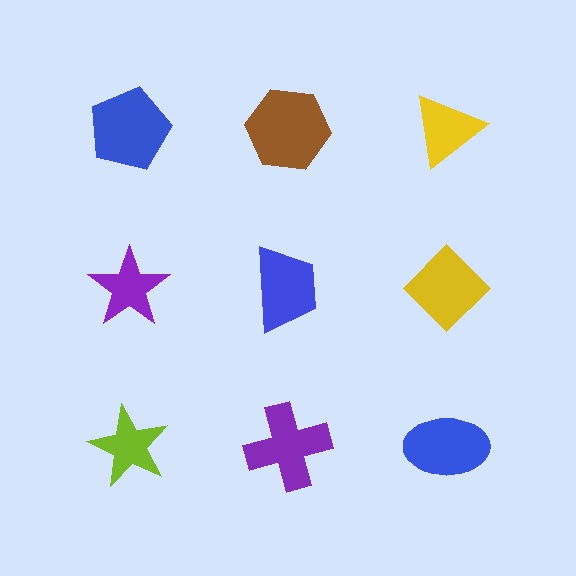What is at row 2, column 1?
A purple star.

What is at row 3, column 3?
A blue ellipse.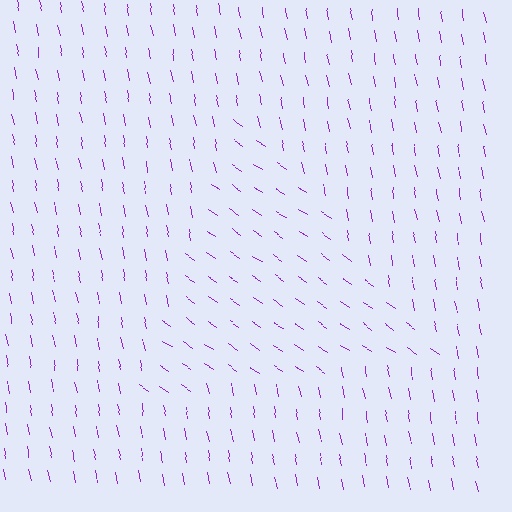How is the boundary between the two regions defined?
The boundary is defined purely by a change in line orientation (approximately 45 degrees difference). All lines are the same color and thickness.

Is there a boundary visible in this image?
Yes, there is a texture boundary formed by a change in line orientation.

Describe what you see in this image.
The image is filled with small purple line segments. A triangle region in the image has lines oriented differently from the surrounding lines, creating a visible texture boundary.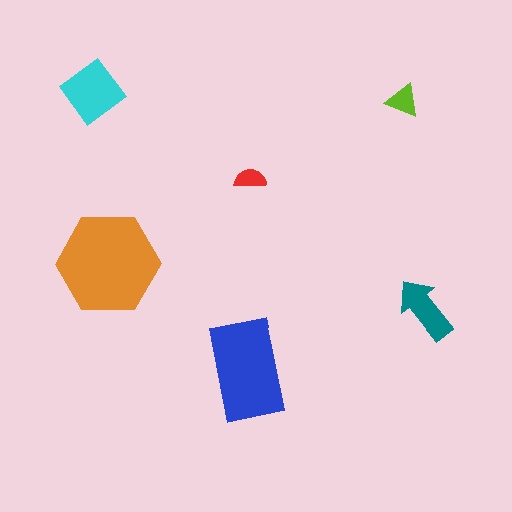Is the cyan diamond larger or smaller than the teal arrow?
Larger.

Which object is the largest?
The orange hexagon.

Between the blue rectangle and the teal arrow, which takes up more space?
The blue rectangle.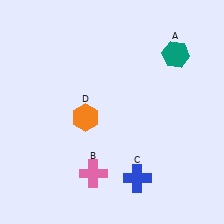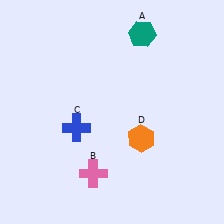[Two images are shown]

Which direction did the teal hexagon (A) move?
The teal hexagon (A) moved left.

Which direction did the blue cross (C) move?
The blue cross (C) moved left.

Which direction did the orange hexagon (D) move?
The orange hexagon (D) moved right.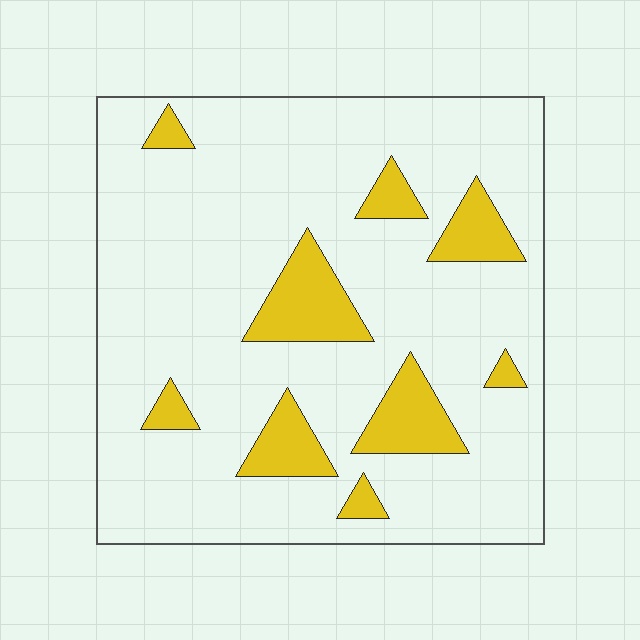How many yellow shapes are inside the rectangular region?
9.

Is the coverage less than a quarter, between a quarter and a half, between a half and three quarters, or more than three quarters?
Less than a quarter.